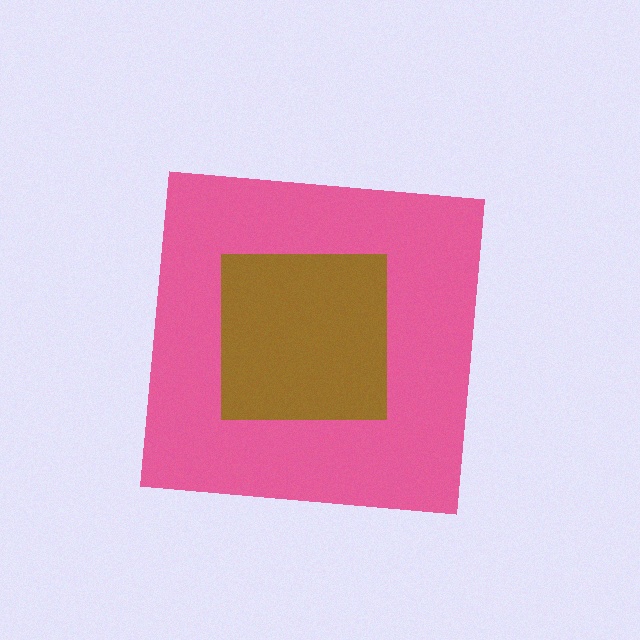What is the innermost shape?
The brown square.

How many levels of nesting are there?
2.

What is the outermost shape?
The pink square.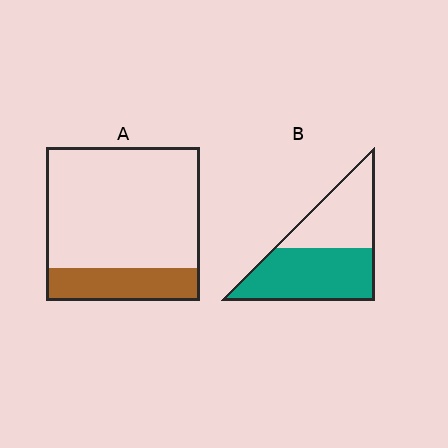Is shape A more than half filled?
No.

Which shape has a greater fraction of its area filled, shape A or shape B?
Shape B.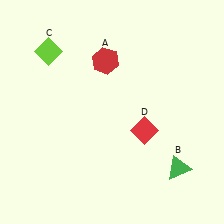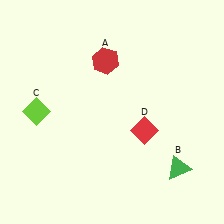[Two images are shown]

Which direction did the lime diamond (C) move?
The lime diamond (C) moved down.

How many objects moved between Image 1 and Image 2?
1 object moved between the two images.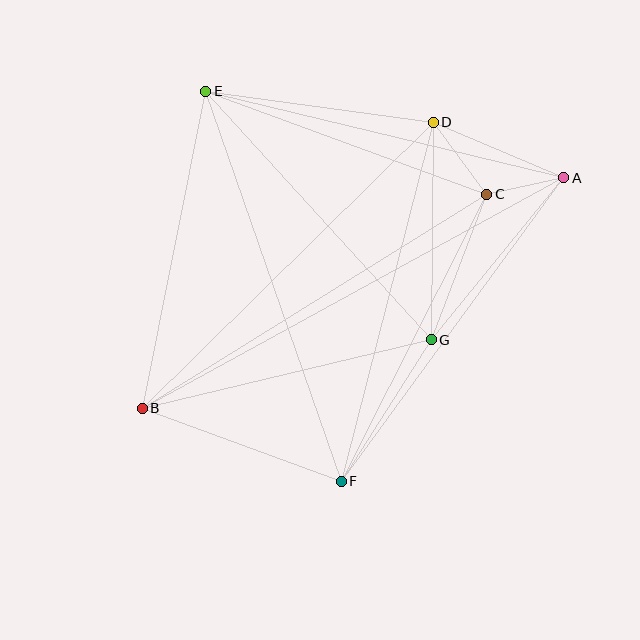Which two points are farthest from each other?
Points A and B are farthest from each other.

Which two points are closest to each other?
Points A and C are closest to each other.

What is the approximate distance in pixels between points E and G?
The distance between E and G is approximately 336 pixels.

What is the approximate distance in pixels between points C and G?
The distance between C and G is approximately 155 pixels.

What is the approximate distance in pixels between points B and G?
The distance between B and G is approximately 297 pixels.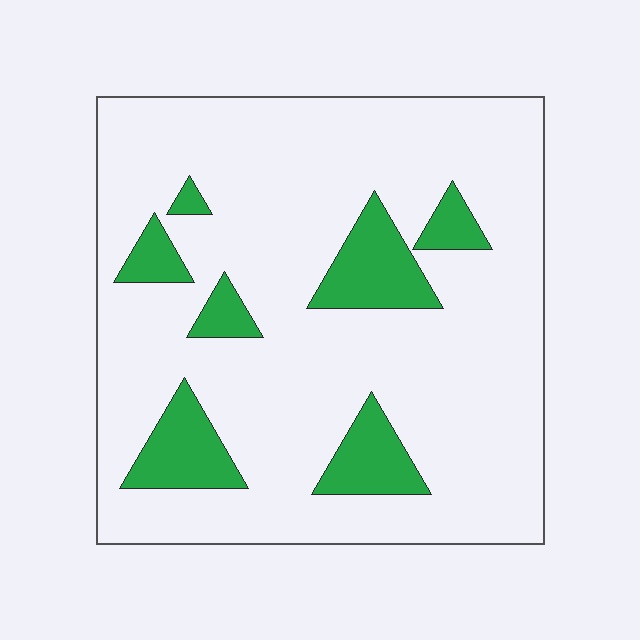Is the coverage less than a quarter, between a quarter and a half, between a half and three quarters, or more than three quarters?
Less than a quarter.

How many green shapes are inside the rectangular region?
7.